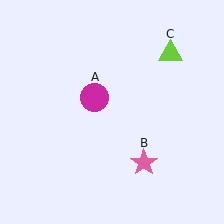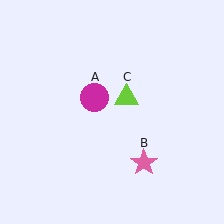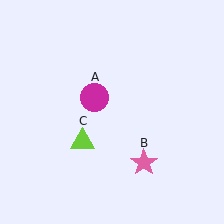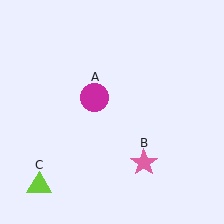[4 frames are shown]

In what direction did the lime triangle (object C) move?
The lime triangle (object C) moved down and to the left.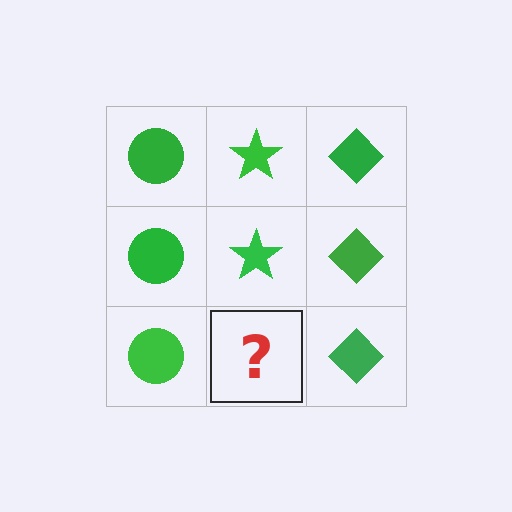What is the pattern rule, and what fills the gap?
The rule is that each column has a consistent shape. The gap should be filled with a green star.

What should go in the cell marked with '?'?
The missing cell should contain a green star.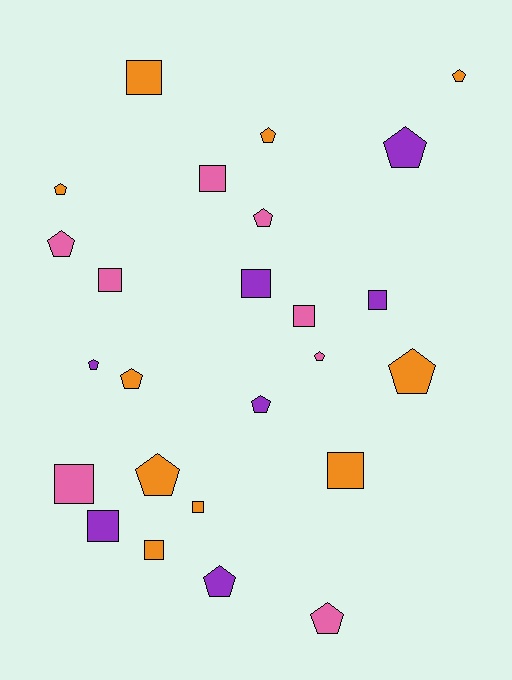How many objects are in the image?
There are 25 objects.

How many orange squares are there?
There are 4 orange squares.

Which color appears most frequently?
Orange, with 10 objects.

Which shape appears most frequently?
Pentagon, with 14 objects.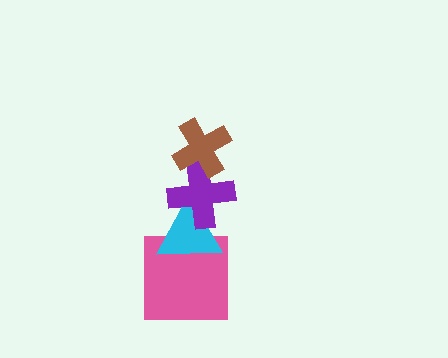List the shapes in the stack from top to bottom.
From top to bottom: the brown cross, the purple cross, the cyan triangle, the pink square.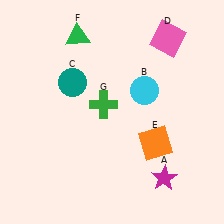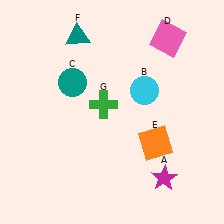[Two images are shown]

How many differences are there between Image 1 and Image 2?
There is 1 difference between the two images.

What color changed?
The triangle (F) changed from green in Image 1 to teal in Image 2.